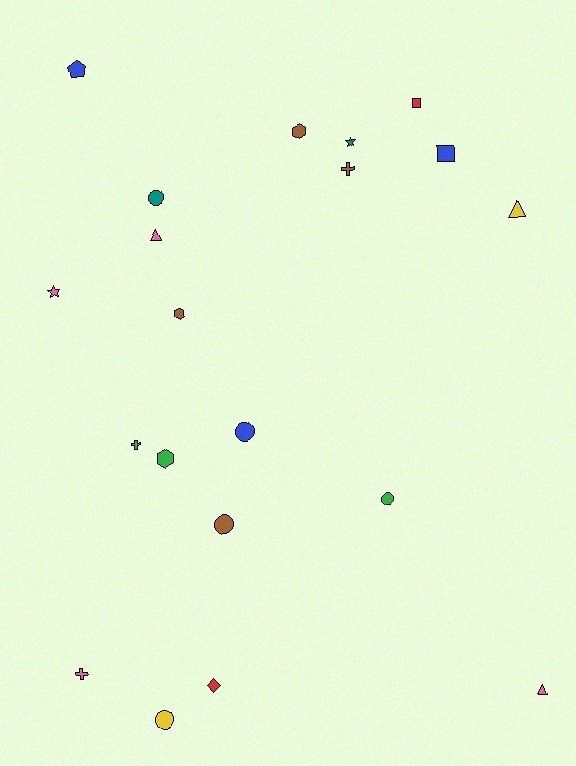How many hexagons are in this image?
There are 3 hexagons.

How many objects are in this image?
There are 20 objects.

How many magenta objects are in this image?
There are no magenta objects.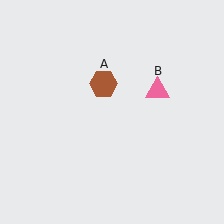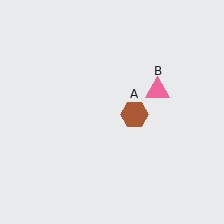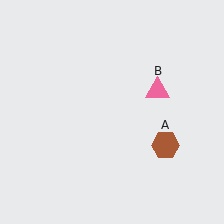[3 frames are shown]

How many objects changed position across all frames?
1 object changed position: brown hexagon (object A).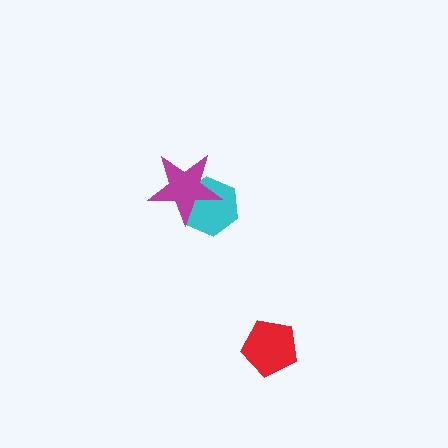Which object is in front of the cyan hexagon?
The magenta star is in front of the cyan hexagon.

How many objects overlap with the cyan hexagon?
1 object overlaps with the cyan hexagon.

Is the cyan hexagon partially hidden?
Yes, it is partially covered by another shape.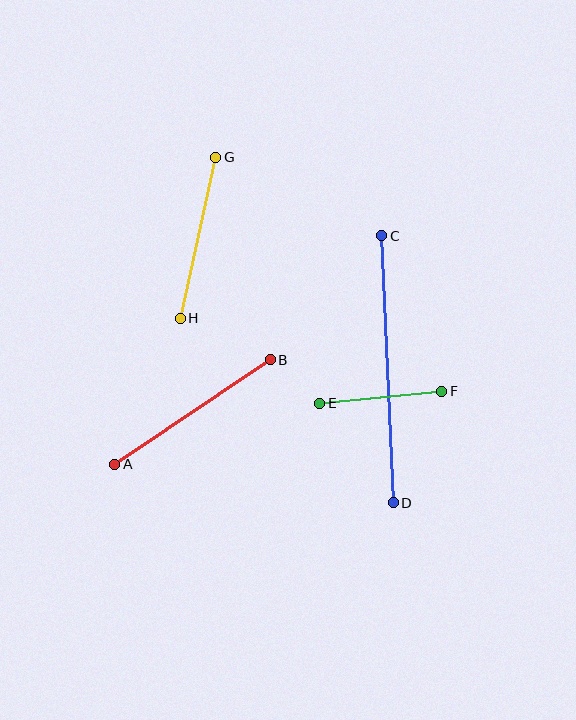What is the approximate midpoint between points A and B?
The midpoint is at approximately (193, 412) pixels.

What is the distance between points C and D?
The distance is approximately 267 pixels.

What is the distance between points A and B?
The distance is approximately 188 pixels.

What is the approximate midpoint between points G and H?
The midpoint is at approximately (198, 238) pixels.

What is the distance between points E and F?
The distance is approximately 122 pixels.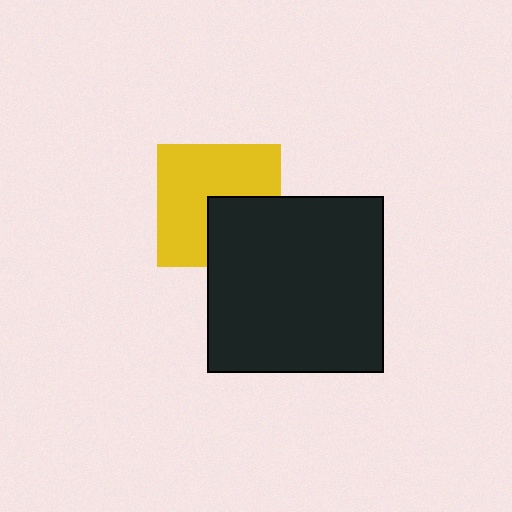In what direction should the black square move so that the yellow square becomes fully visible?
The black square should move toward the lower-right. That is the shortest direction to clear the overlap and leave the yellow square fully visible.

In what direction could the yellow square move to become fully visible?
The yellow square could move toward the upper-left. That would shift it out from behind the black square entirely.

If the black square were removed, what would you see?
You would see the complete yellow square.